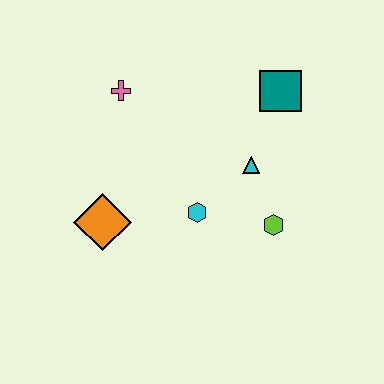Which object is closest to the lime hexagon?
The cyan triangle is closest to the lime hexagon.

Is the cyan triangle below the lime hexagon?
No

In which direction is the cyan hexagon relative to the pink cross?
The cyan hexagon is below the pink cross.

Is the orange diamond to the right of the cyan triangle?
No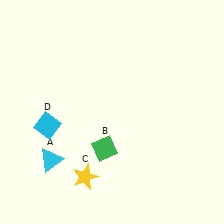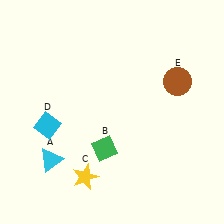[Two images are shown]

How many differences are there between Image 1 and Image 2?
There is 1 difference between the two images.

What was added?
A brown circle (E) was added in Image 2.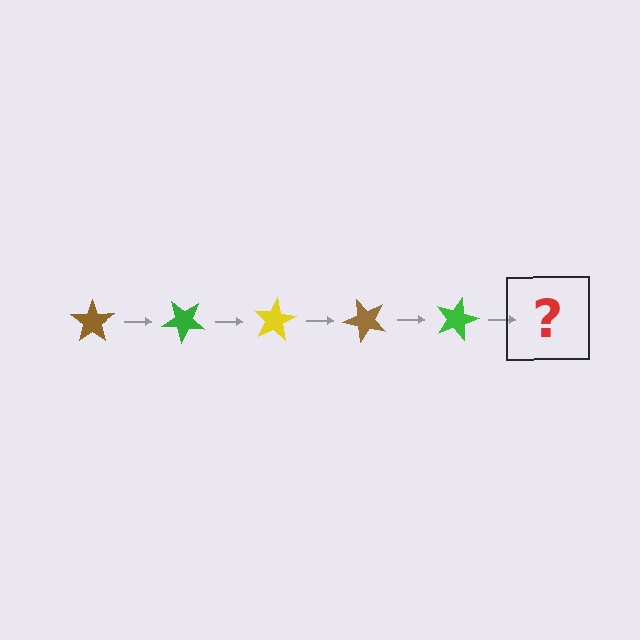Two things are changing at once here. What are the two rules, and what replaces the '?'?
The two rules are that it rotates 40 degrees each step and the color cycles through brown, green, and yellow. The '?' should be a yellow star, rotated 200 degrees from the start.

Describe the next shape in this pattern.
It should be a yellow star, rotated 200 degrees from the start.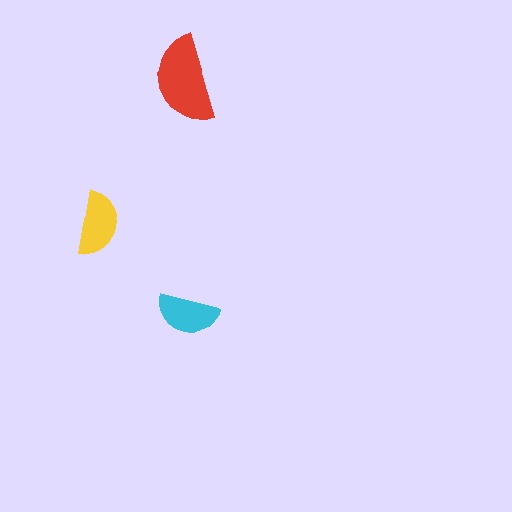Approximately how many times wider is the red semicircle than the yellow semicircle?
About 1.5 times wider.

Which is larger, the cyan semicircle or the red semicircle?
The red one.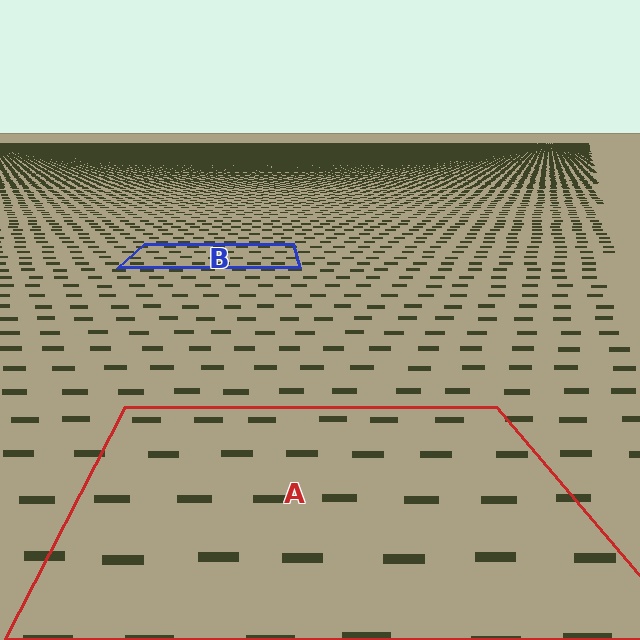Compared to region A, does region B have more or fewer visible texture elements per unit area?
Region B has more texture elements per unit area — they are packed more densely because it is farther away.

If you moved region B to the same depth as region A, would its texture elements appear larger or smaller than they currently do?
They would appear larger. At a closer depth, the same texture elements are projected at a bigger on-screen size.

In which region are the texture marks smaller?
The texture marks are smaller in region B, because it is farther away.